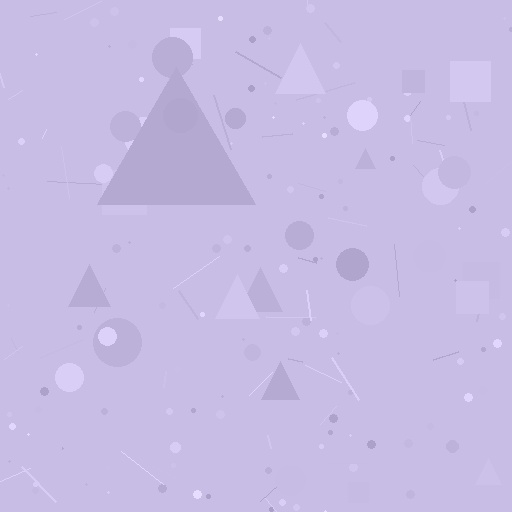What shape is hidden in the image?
A triangle is hidden in the image.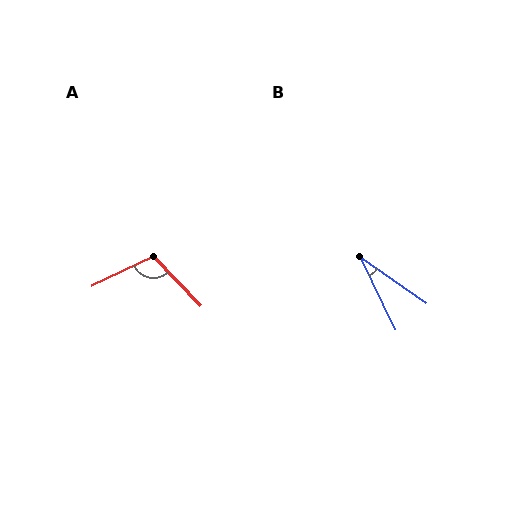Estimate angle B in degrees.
Approximately 29 degrees.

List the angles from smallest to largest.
B (29°), A (108°).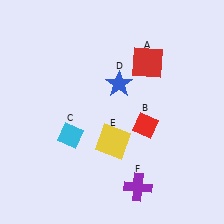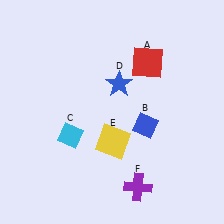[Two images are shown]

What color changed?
The diamond (B) changed from red in Image 1 to blue in Image 2.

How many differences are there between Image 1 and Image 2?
There is 1 difference between the two images.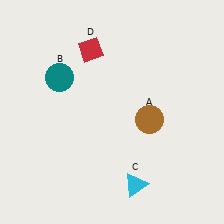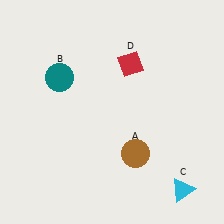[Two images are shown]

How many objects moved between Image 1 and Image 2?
3 objects moved between the two images.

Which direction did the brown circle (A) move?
The brown circle (A) moved down.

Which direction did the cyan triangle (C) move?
The cyan triangle (C) moved right.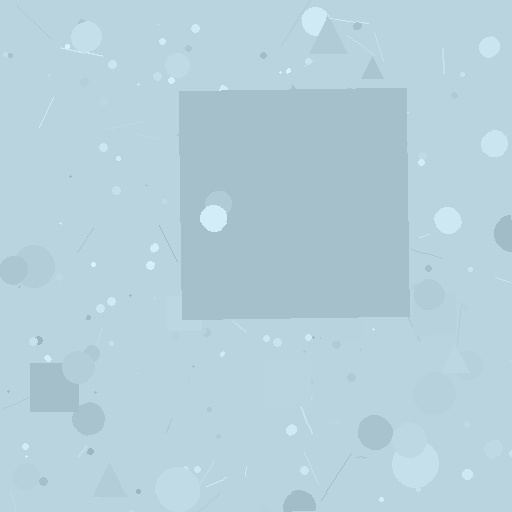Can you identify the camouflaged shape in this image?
The camouflaged shape is a square.